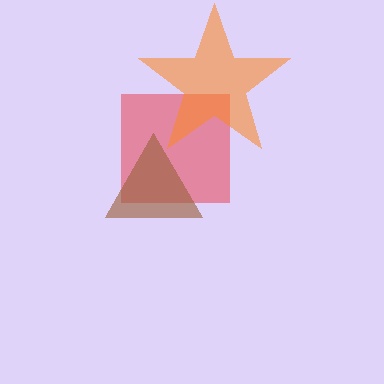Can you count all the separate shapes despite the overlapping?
Yes, there are 3 separate shapes.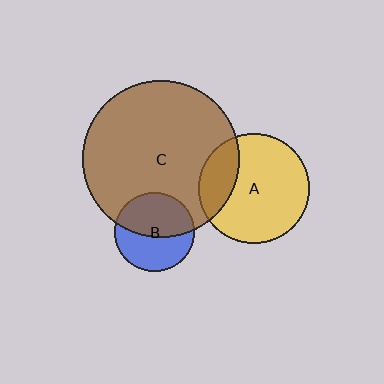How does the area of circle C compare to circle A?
Approximately 2.0 times.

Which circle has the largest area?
Circle C (brown).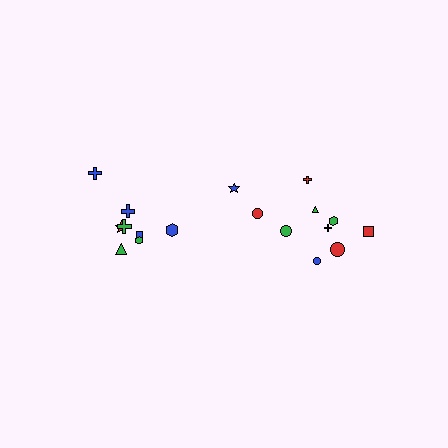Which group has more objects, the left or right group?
The right group.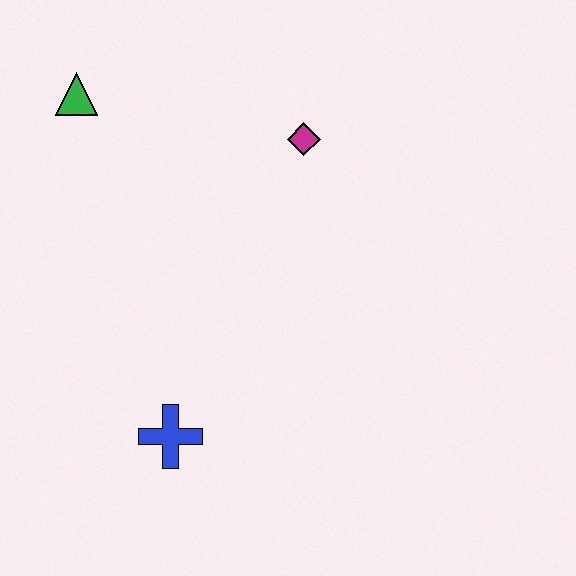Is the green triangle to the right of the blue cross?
No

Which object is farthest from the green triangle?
The blue cross is farthest from the green triangle.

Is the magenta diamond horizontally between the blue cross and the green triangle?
No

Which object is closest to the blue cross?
The magenta diamond is closest to the blue cross.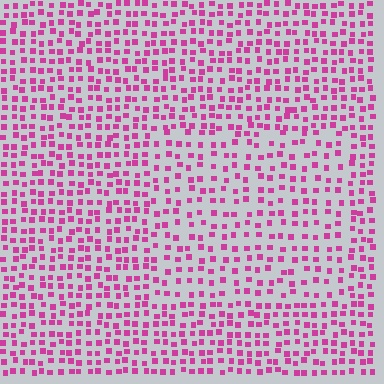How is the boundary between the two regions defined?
The boundary is defined by a change in element density (approximately 1.5x ratio). All elements are the same color, size, and shape.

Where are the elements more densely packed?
The elements are more densely packed outside the rectangle boundary.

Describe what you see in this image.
The image contains small magenta elements arranged at two different densities. A rectangle-shaped region is visible where the elements are less densely packed than the surrounding area.